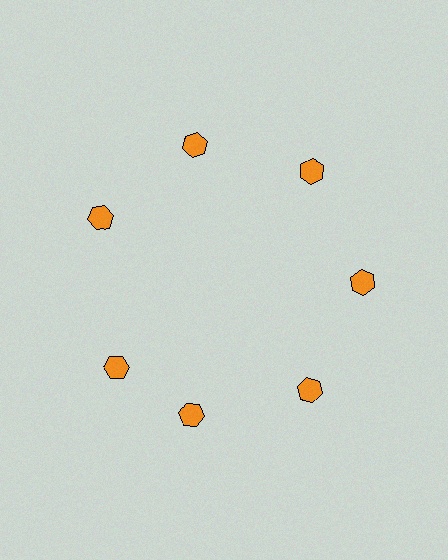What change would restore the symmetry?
The symmetry would be restored by rotating it back into even spacing with its neighbors so that all 7 hexagons sit at equal angles and equal distance from the center.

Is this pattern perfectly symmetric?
No. The 7 orange hexagons are arranged in a ring, but one element near the 8 o'clock position is rotated out of alignment along the ring, breaking the 7-fold rotational symmetry.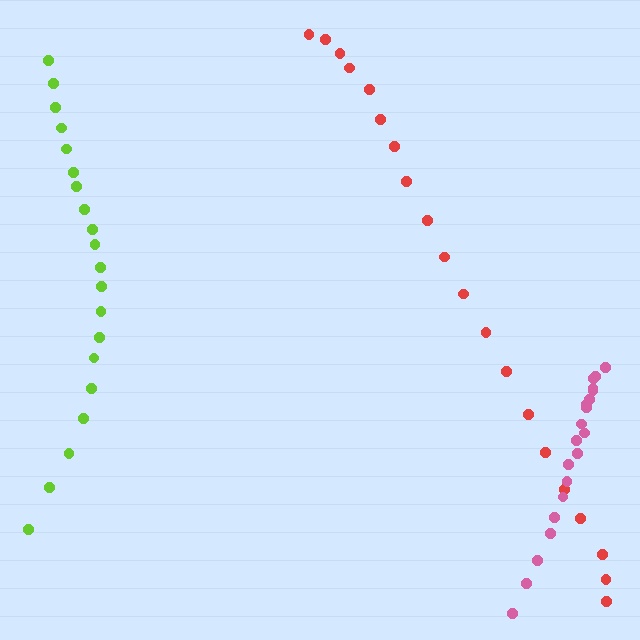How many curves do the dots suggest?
There are 3 distinct paths.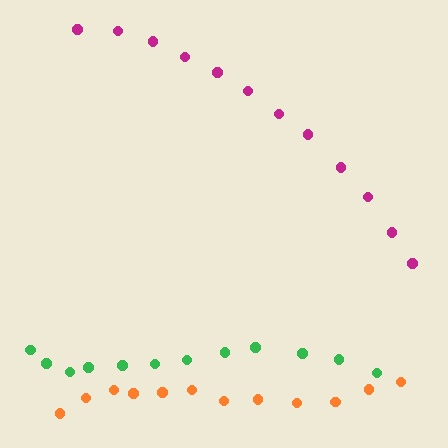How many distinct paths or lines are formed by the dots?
There are 3 distinct paths.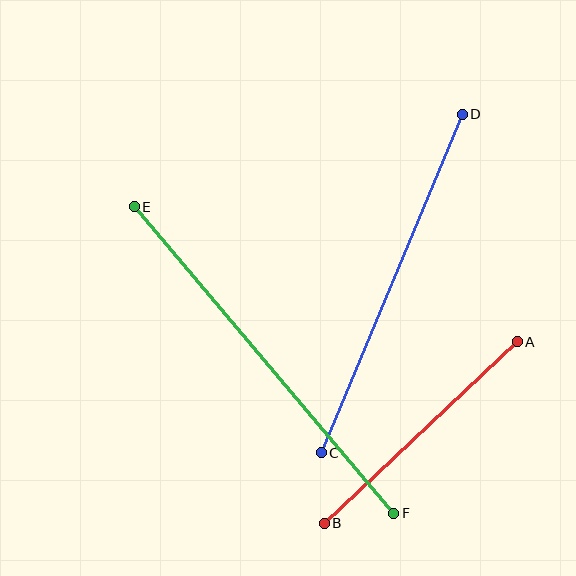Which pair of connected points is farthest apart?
Points E and F are farthest apart.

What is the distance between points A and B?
The distance is approximately 265 pixels.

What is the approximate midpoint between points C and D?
The midpoint is at approximately (392, 283) pixels.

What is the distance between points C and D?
The distance is approximately 367 pixels.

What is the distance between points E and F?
The distance is approximately 402 pixels.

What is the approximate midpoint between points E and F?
The midpoint is at approximately (264, 360) pixels.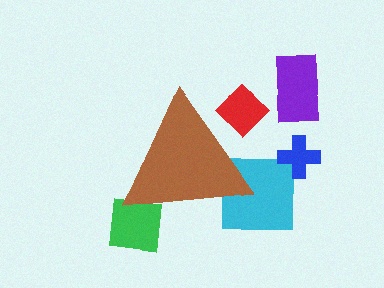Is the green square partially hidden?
Yes, the green square is partially hidden behind the brown triangle.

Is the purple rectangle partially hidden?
No, the purple rectangle is fully visible.